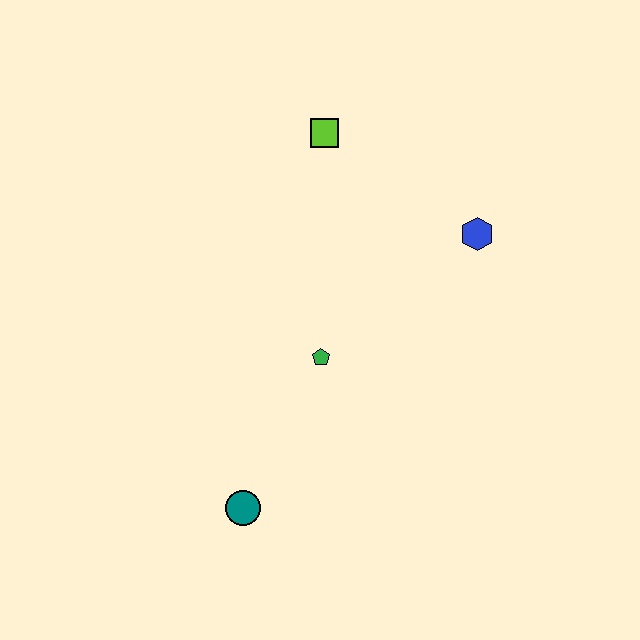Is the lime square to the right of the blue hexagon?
No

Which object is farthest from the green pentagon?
The lime square is farthest from the green pentagon.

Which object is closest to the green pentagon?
The teal circle is closest to the green pentagon.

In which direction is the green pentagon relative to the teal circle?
The green pentagon is above the teal circle.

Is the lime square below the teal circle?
No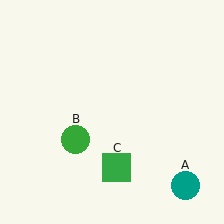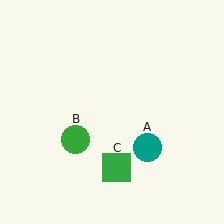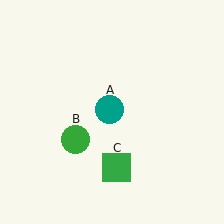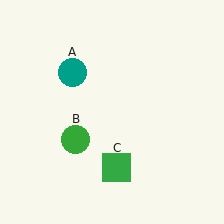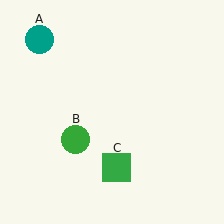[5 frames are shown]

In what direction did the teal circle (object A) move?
The teal circle (object A) moved up and to the left.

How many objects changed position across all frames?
1 object changed position: teal circle (object A).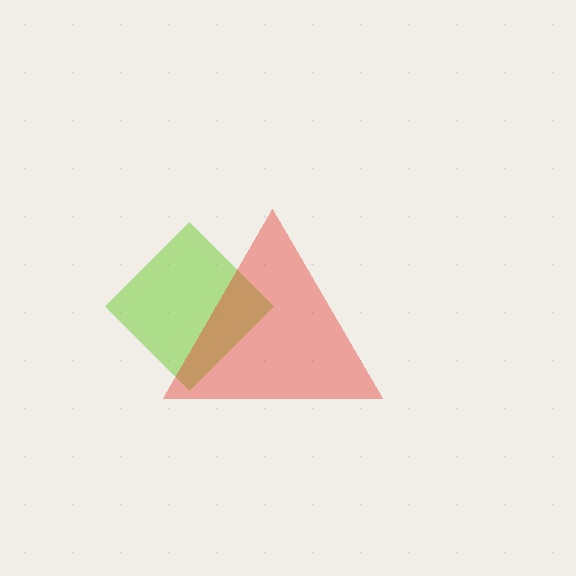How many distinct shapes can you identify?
There are 2 distinct shapes: a lime diamond, a red triangle.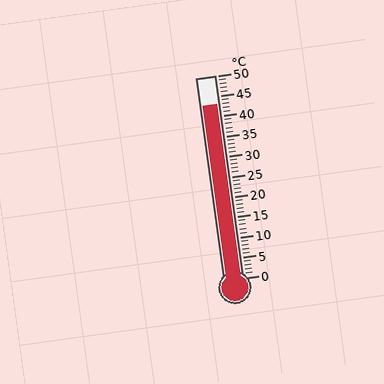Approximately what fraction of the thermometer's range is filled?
The thermometer is filled to approximately 85% of its range.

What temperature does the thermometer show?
The thermometer shows approximately 43°C.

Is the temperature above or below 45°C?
The temperature is below 45°C.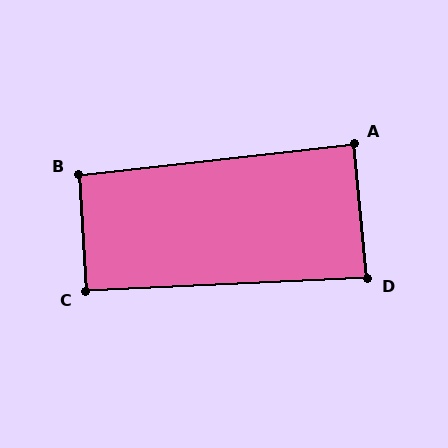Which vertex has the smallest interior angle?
D, at approximately 87 degrees.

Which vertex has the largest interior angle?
B, at approximately 93 degrees.